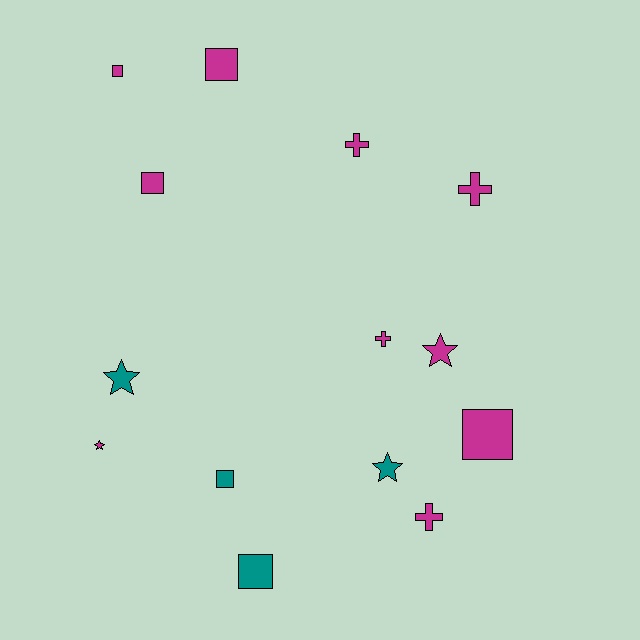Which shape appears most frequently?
Square, with 6 objects.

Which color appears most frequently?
Magenta, with 10 objects.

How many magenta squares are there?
There are 4 magenta squares.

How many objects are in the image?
There are 14 objects.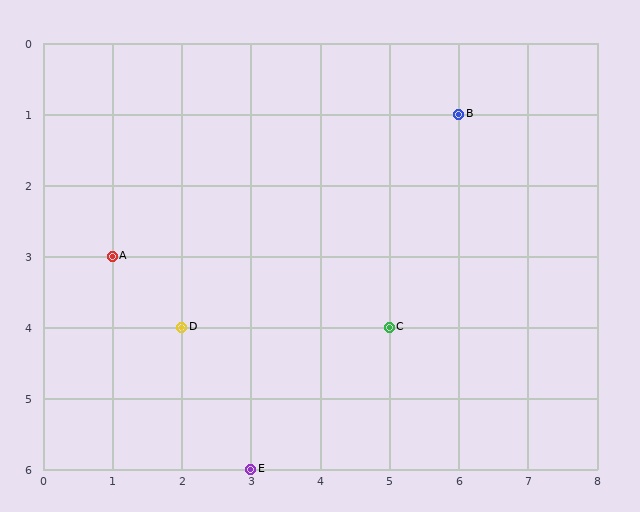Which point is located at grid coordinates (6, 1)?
Point B is at (6, 1).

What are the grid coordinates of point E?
Point E is at grid coordinates (3, 6).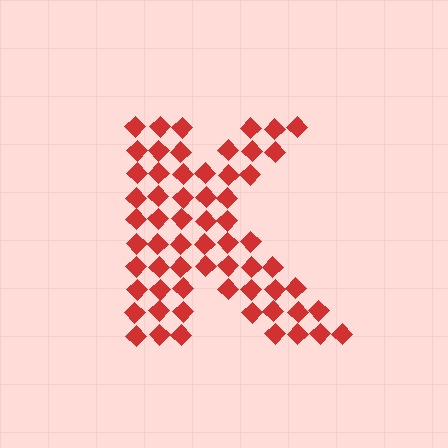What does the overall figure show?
The overall figure shows the letter K.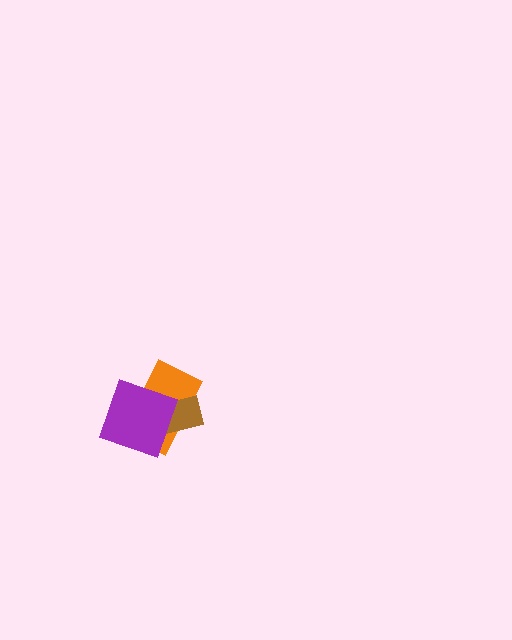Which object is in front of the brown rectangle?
The purple square is in front of the brown rectangle.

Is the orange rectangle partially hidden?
Yes, it is partially covered by another shape.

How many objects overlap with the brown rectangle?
2 objects overlap with the brown rectangle.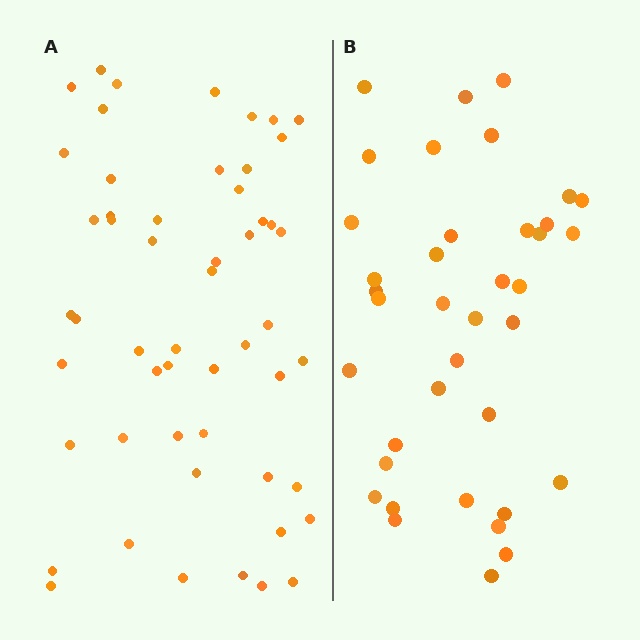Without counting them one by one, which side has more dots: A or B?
Region A (the left region) has more dots.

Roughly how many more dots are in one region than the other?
Region A has approximately 15 more dots than region B.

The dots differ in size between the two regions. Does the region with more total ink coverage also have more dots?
No. Region B has more total ink coverage because its dots are larger, but region A actually contains more individual dots. Total area can be misleading — the number of items is what matters here.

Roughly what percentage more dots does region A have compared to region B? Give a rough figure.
About 40% more.